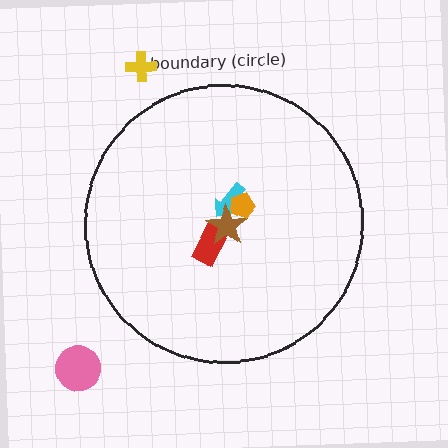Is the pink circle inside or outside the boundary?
Outside.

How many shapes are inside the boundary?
4 inside, 2 outside.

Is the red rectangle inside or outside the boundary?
Inside.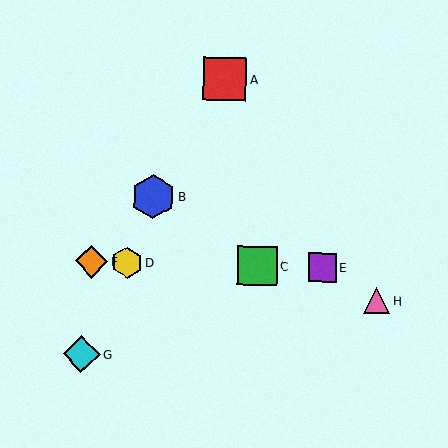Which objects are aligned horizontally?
Objects C, D, E, F are aligned horizontally.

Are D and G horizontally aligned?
No, D is at y≈263 and G is at y≈354.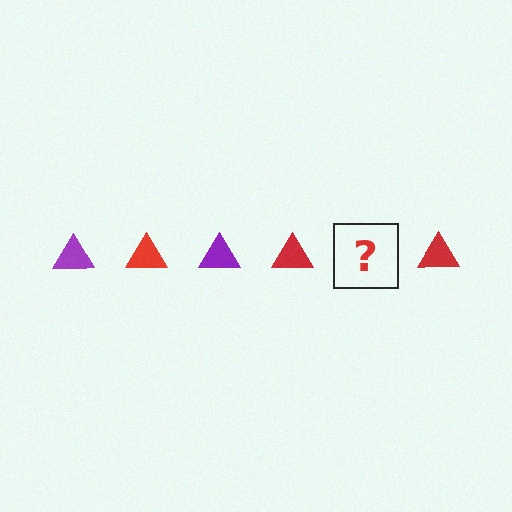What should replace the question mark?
The question mark should be replaced with a purple triangle.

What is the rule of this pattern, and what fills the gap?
The rule is that the pattern cycles through purple, red triangles. The gap should be filled with a purple triangle.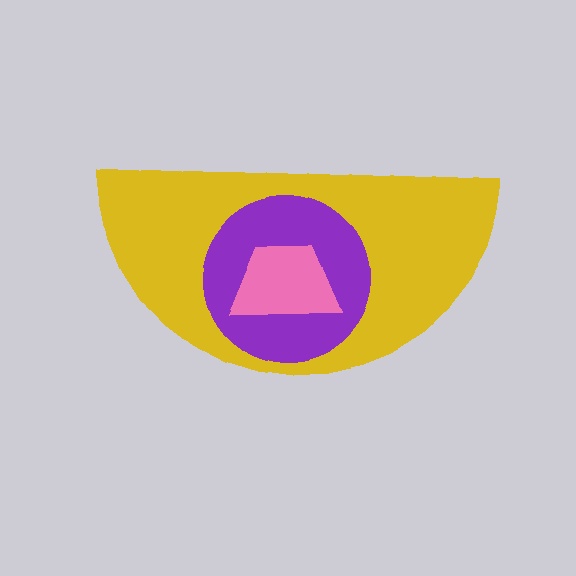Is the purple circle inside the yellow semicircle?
Yes.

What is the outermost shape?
The yellow semicircle.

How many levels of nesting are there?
3.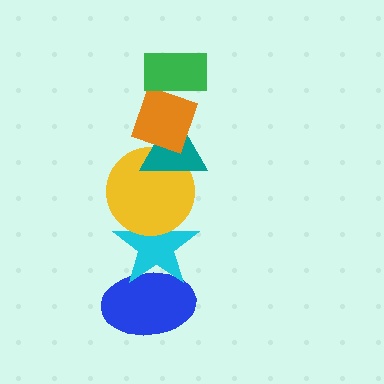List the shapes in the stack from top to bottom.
From top to bottom: the green rectangle, the orange diamond, the teal triangle, the yellow circle, the cyan star, the blue ellipse.